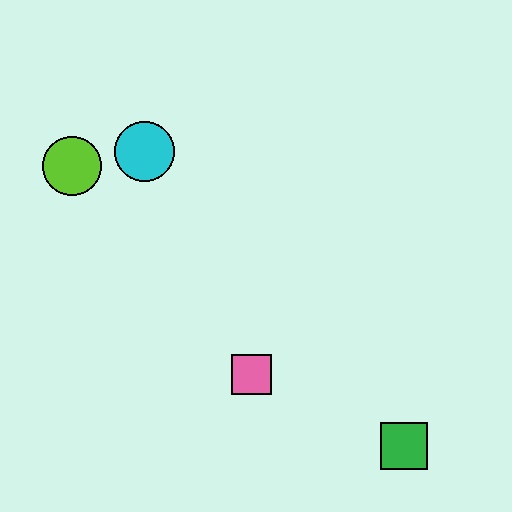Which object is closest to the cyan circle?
The lime circle is closest to the cyan circle.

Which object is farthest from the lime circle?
The green square is farthest from the lime circle.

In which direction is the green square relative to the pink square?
The green square is to the right of the pink square.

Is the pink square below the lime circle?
Yes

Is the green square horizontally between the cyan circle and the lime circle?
No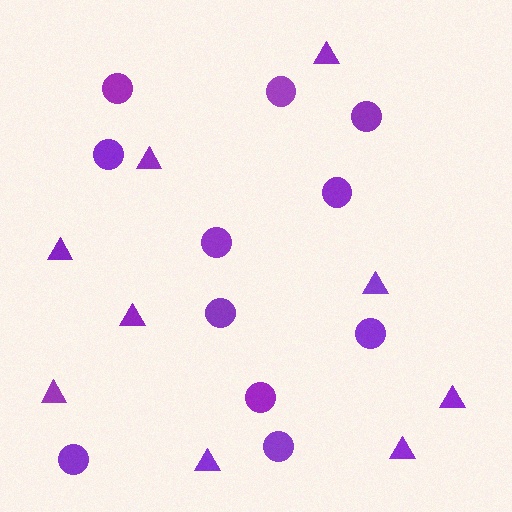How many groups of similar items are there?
There are 2 groups: one group of circles (11) and one group of triangles (9).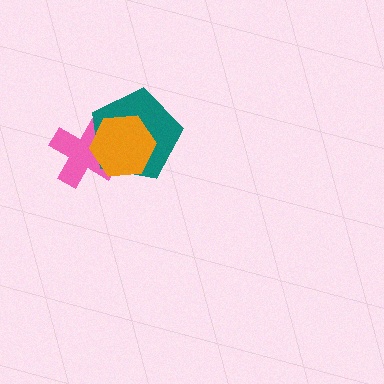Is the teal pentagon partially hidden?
Yes, it is partially covered by another shape.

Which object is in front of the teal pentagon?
The orange hexagon is in front of the teal pentagon.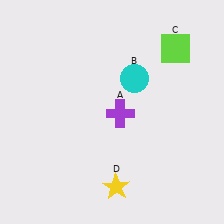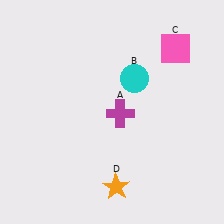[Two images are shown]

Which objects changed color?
A changed from purple to magenta. C changed from lime to pink. D changed from yellow to orange.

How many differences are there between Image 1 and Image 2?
There are 3 differences between the two images.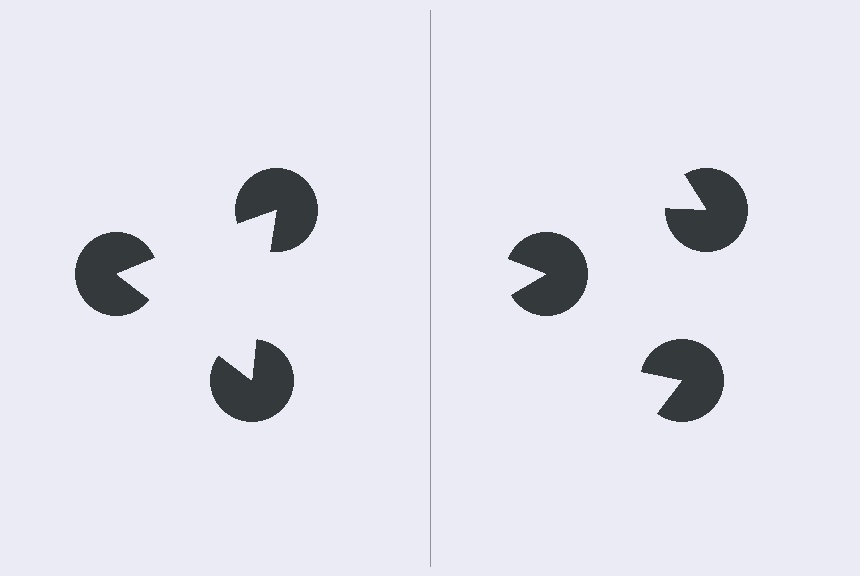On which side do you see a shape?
An illusory triangle appears on the left side. On the right side the wedge cuts are rotated, so no coherent shape forms.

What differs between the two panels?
The pac-man discs are positioned identically on both sides; only the wedge orientations differ. On the left they align to a triangle; on the right they are misaligned.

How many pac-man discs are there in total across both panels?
6 — 3 on each side.